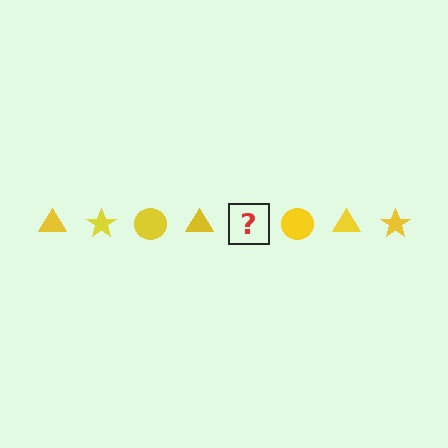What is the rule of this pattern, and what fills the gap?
The rule is that the pattern cycles through triangle, star, circle shapes in yellow. The gap should be filled with a yellow star.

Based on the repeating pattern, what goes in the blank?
The blank should be a yellow star.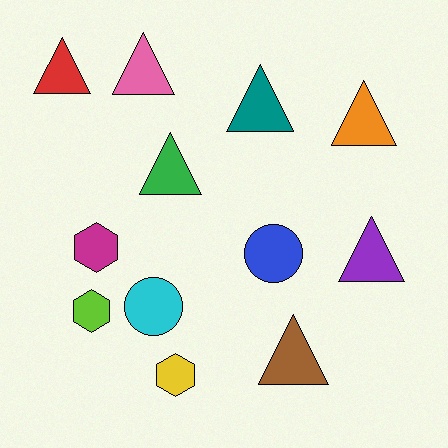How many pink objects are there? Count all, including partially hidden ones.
There is 1 pink object.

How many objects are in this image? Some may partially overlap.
There are 12 objects.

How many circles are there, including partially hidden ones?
There are 2 circles.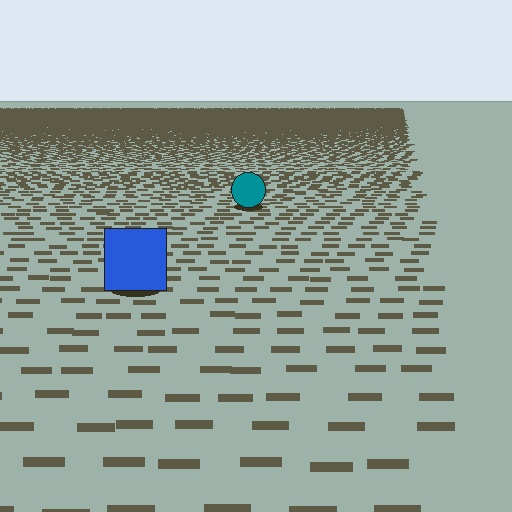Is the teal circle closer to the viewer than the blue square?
No. The blue square is closer — you can tell from the texture gradient: the ground texture is coarser near it.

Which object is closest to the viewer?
The blue square is closest. The texture marks near it are larger and more spread out.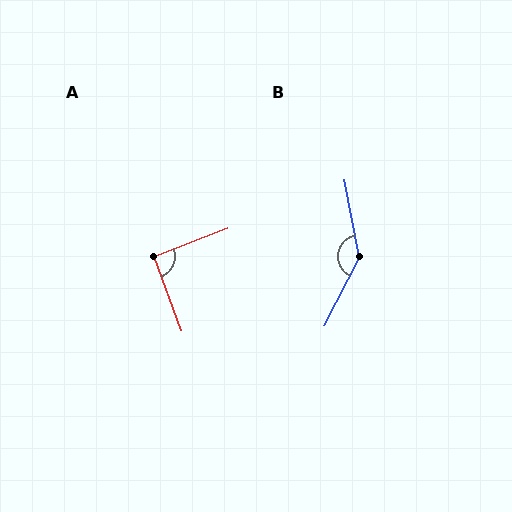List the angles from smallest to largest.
A (90°), B (142°).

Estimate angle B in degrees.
Approximately 142 degrees.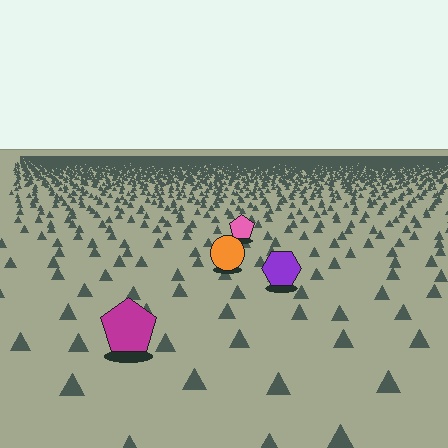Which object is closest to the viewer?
The magenta pentagon is closest. The texture marks near it are larger and more spread out.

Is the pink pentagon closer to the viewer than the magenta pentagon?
No. The magenta pentagon is closer — you can tell from the texture gradient: the ground texture is coarser near it.